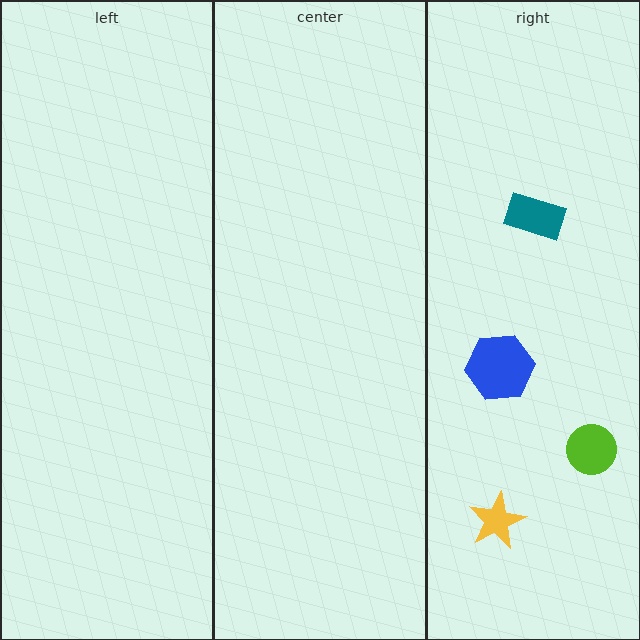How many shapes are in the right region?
4.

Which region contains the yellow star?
The right region.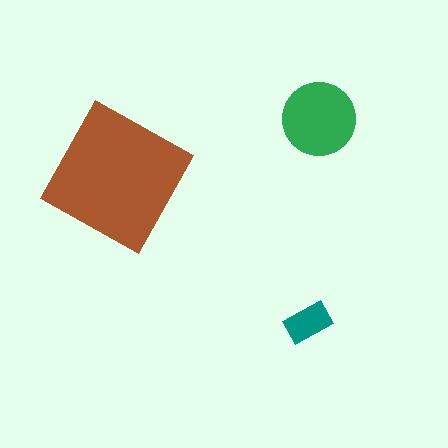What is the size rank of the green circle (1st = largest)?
2nd.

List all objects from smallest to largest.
The teal rectangle, the green circle, the brown square.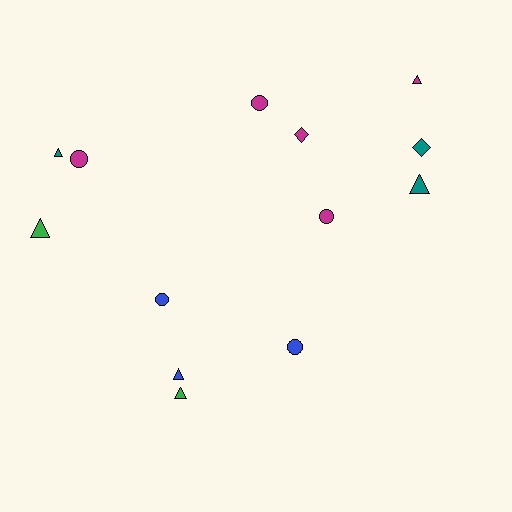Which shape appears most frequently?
Triangle, with 6 objects.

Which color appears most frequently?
Magenta, with 5 objects.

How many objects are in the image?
There are 13 objects.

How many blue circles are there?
There are 2 blue circles.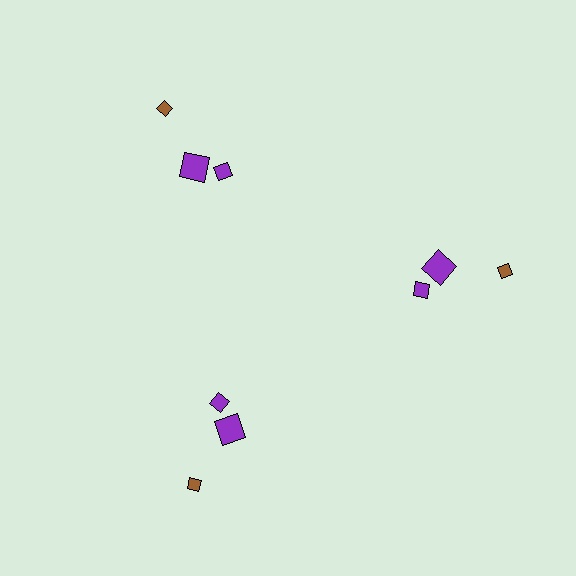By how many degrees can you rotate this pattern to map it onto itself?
The pattern maps onto itself every 120 degrees of rotation.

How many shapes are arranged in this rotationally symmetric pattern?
There are 9 shapes, arranged in 3 groups of 3.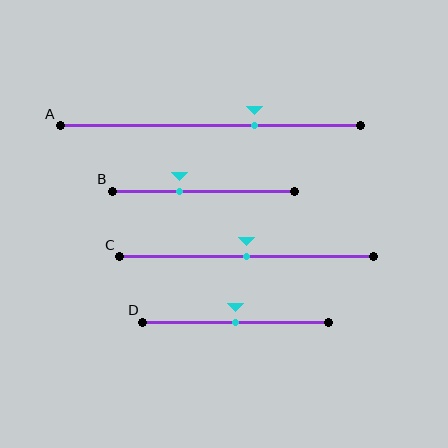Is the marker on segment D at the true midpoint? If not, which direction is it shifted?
Yes, the marker on segment D is at the true midpoint.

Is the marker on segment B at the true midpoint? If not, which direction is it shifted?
No, the marker on segment B is shifted to the left by about 13% of the segment length.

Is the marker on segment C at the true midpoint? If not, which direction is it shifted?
Yes, the marker on segment C is at the true midpoint.